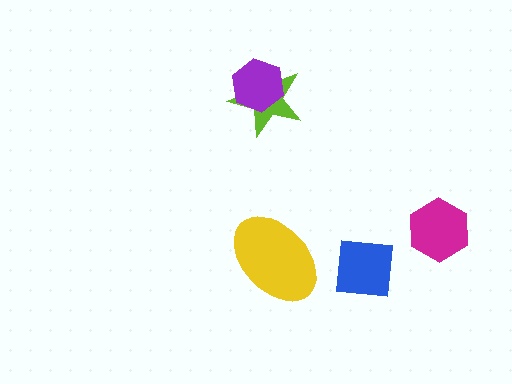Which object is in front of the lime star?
The purple hexagon is in front of the lime star.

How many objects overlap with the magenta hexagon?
0 objects overlap with the magenta hexagon.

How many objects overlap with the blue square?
0 objects overlap with the blue square.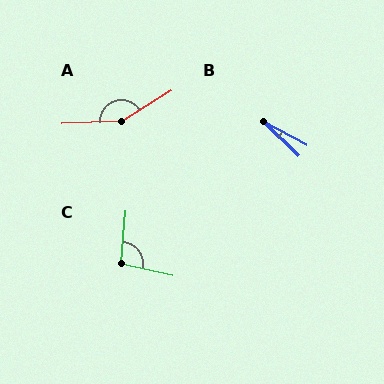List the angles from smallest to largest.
B (16°), C (97°), A (151°).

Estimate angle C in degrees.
Approximately 97 degrees.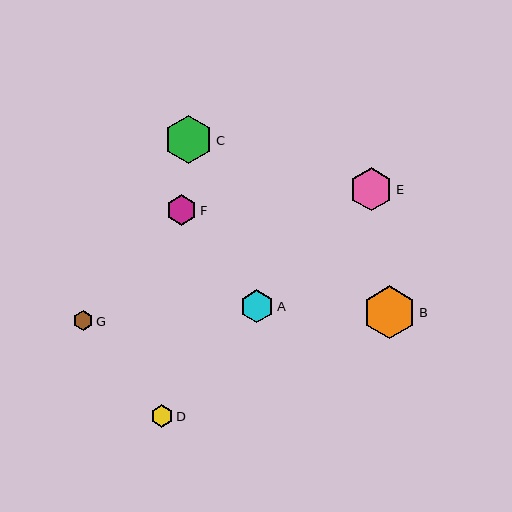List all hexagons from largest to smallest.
From largest to smallest: B, C, E, A, F, D, G.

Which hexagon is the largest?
Hexagon B is the largest with a size of approximately 53 pixels.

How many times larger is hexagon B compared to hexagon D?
Hexagon B is approximately 2.3 times the size of hexagon D.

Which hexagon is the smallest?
Hexagon G is the smallest with a size of approximately 19 pixels.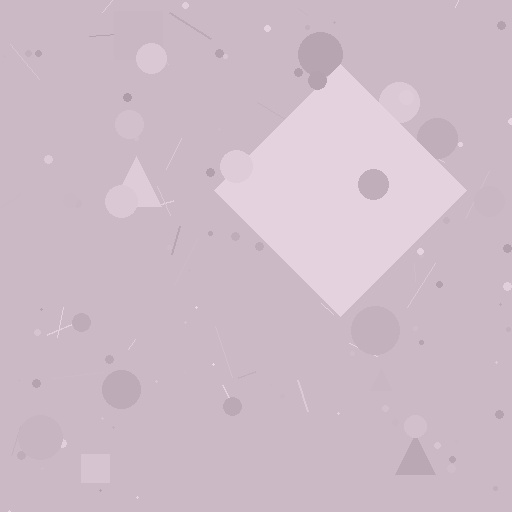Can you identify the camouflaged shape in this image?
The camouflaged shape is a diamond.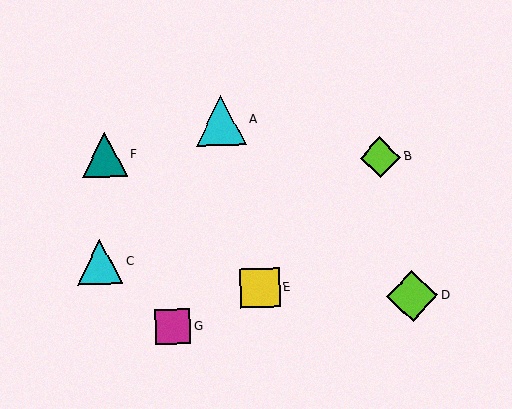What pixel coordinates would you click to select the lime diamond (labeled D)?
Click at (412, 296) to select the lime diamond D.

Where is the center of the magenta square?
The center of the magenta square is at (173, 327).